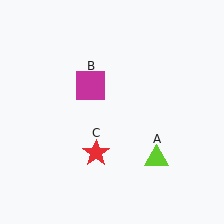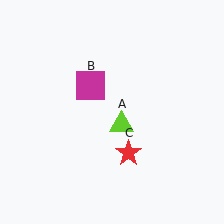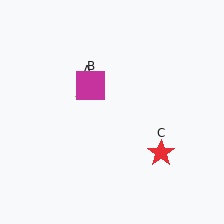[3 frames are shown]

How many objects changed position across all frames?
2 objects changed position: lime triangle (object A), red star (object C).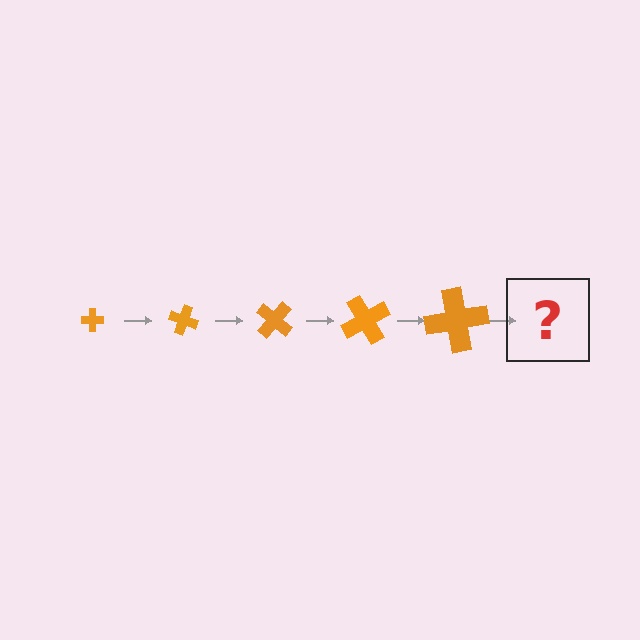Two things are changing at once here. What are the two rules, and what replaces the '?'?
The two rules are that the cross grows larger each step and it rotates 20 degrees each step. The '?' should be a cross, larger than the previous one and rotated 100 degrees from the start.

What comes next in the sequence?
The next element should be a cross, larger than the previous one and rotated 100 degrees from the start.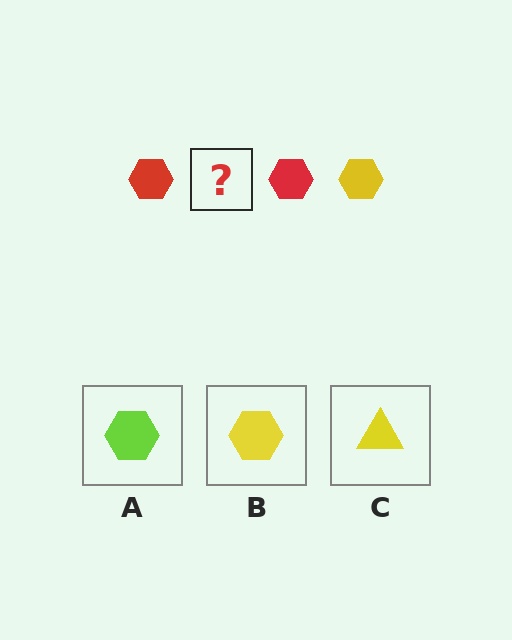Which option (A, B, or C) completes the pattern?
B.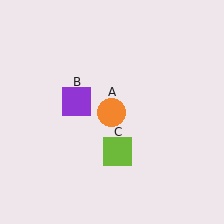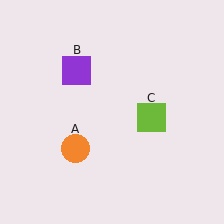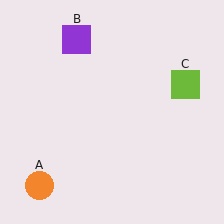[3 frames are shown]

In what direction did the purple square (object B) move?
The purple square (object B) moved up.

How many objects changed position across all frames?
3 objects changed position: orange circle (object A), purple square (object B), lime square (object C).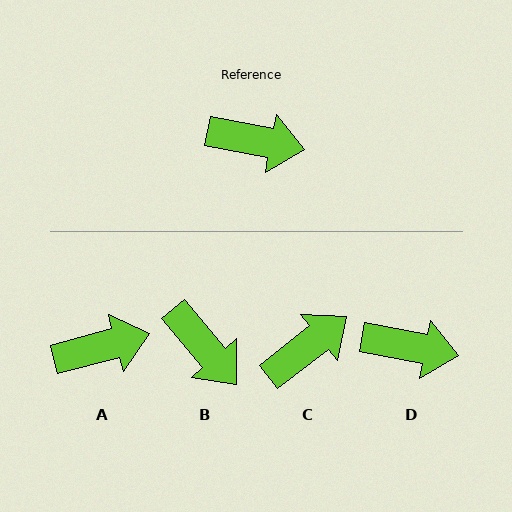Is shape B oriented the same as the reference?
No, it is off by about 39 degrees.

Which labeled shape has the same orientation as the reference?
D.